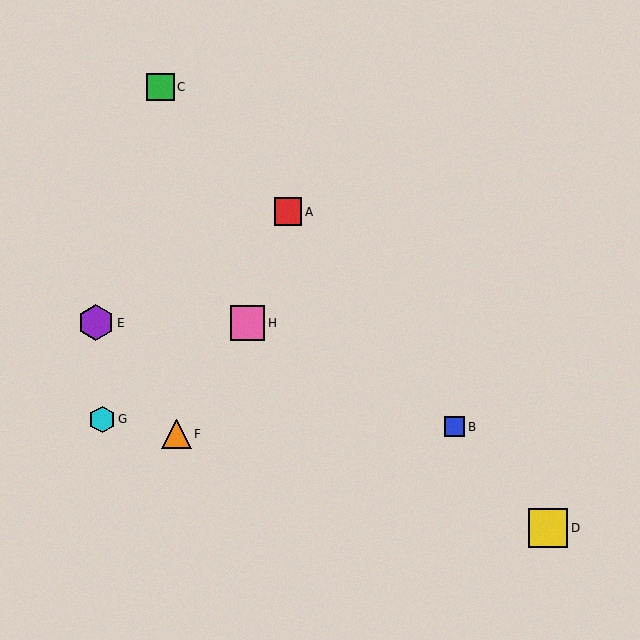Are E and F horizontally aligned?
No, E is at y≈323 and F is at y≈434.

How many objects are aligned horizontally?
2 objects (E, H) are aligned horizontally.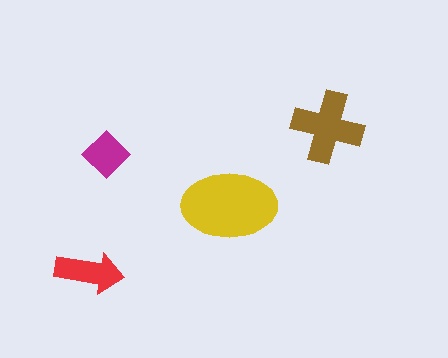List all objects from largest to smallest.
The yellow ellipse, the brown cross, the red arrow, the magenta diamond.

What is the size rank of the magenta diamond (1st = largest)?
4th.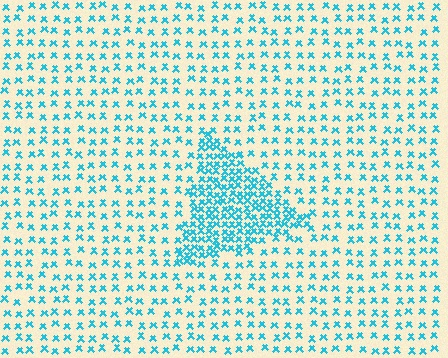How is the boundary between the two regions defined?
The boundary is defined by a change in element density (approximately 2.6x ratio). All elements are the same color, size, and shape.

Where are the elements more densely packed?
The elements are more densely packed inside the triangle boundary.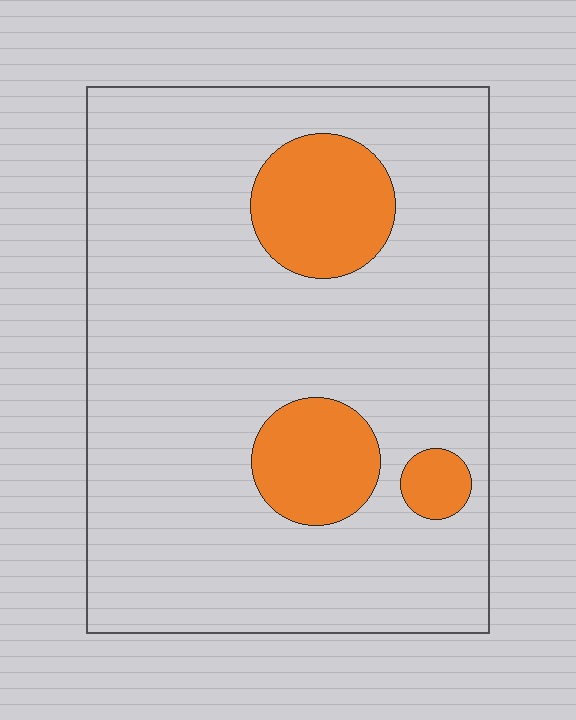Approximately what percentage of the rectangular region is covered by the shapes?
Approximately 15%.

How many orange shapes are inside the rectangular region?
3.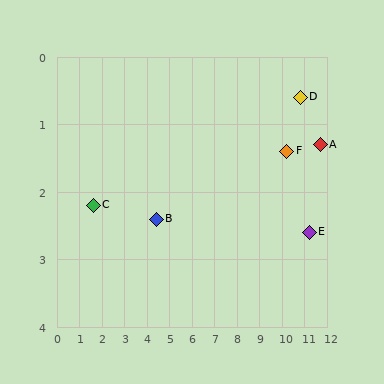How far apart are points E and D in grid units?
Points E and D are about 2.0 grid units apart.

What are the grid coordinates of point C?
Point C is at approximately (1.6, 2.2).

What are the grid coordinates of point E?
Point E is at approximately (11.2, 2.6).